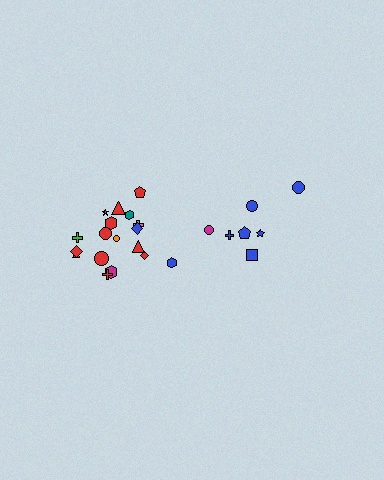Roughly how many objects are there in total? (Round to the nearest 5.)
Roughly 25 objects in total.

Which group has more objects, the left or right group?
The left group.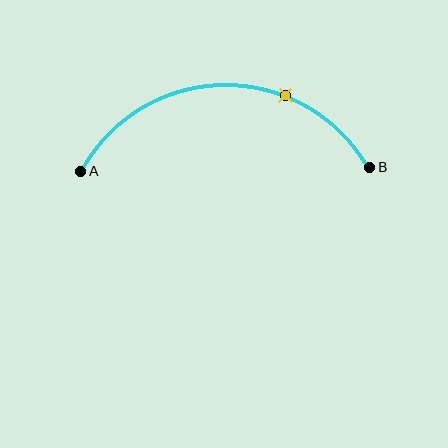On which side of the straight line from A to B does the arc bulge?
The arc bulges above the straight line connecting A and B.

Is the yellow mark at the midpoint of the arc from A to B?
No. The yellow mark lies on the arc but is closer to endpoint B. The arc midpoint would be at the point on the curve equidistant along the arc from both A and B.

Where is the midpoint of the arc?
The arc midpoint is the point on the curve farthest from the straight line joining A and B. It sits above that line.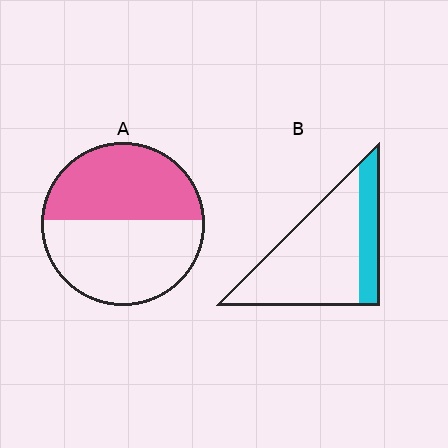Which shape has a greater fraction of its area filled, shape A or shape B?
Shape A.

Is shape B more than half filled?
No.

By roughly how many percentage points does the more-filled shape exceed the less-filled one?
By roughly 25 percentage points (A over B).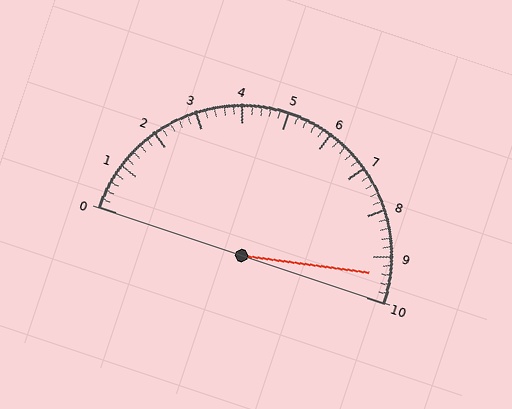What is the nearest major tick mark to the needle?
The nearest major tick mark is 9.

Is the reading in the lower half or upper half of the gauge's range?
The reading is in the upper half of the range (0 to 10).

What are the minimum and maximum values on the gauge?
The gauge ranges from 0 to 10.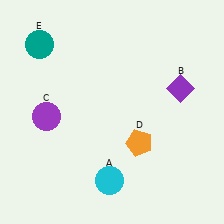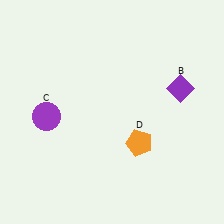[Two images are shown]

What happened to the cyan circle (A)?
The cyan circle (A) was removed in Image 2. It was in the bottom-left area of Image 1.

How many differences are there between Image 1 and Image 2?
There are 2 differences between the two images.